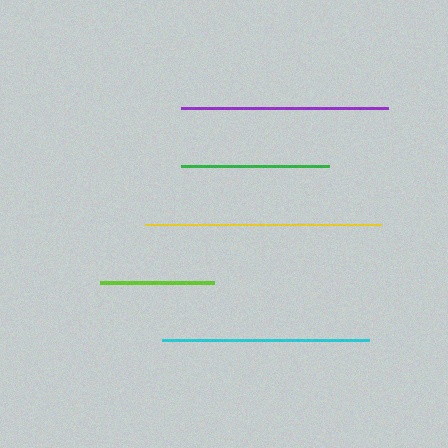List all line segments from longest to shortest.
From longest to shortest: yellow, cyan, purple, green, lime.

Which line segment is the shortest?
The lime line is the shortest at approximately 115 pixels.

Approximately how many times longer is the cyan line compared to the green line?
The cyan line is approximately 1.4 times the length of the green line.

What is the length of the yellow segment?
The yellow segment is approximately 236 pixels long.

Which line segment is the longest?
The yellow line is the longest at approximately 236 pixels.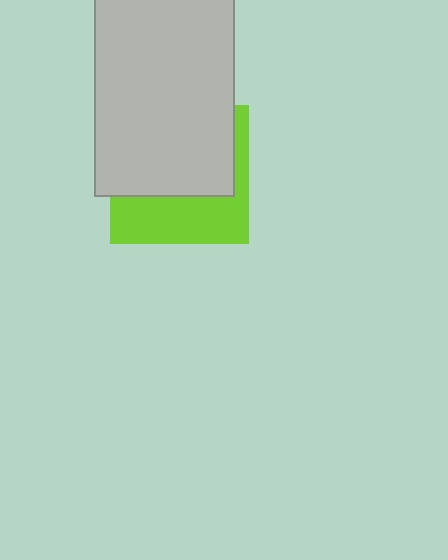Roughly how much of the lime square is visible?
A small part of it is visible (roughly 40%).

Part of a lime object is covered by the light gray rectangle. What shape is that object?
It is a square.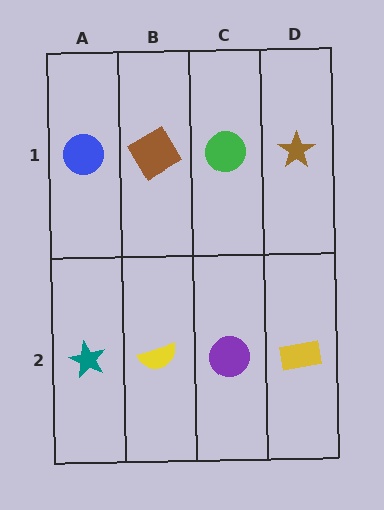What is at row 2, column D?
A yellow rectangle.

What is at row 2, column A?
A teal star.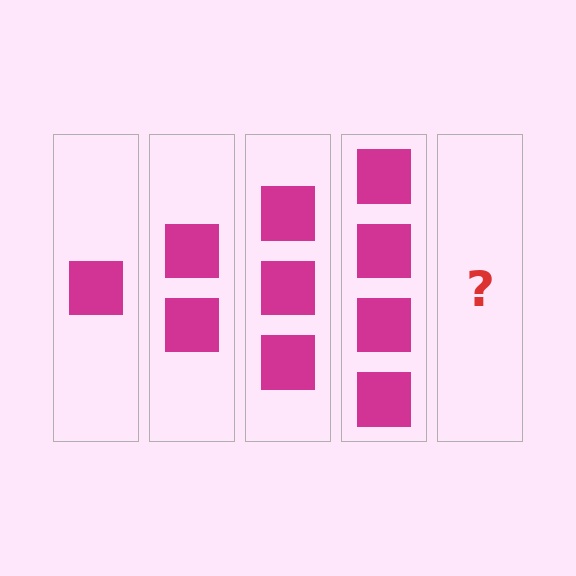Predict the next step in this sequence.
The next step is 5 squares.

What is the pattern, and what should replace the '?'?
The pattern is that each step adds one more square. The '?' should be 5 squares.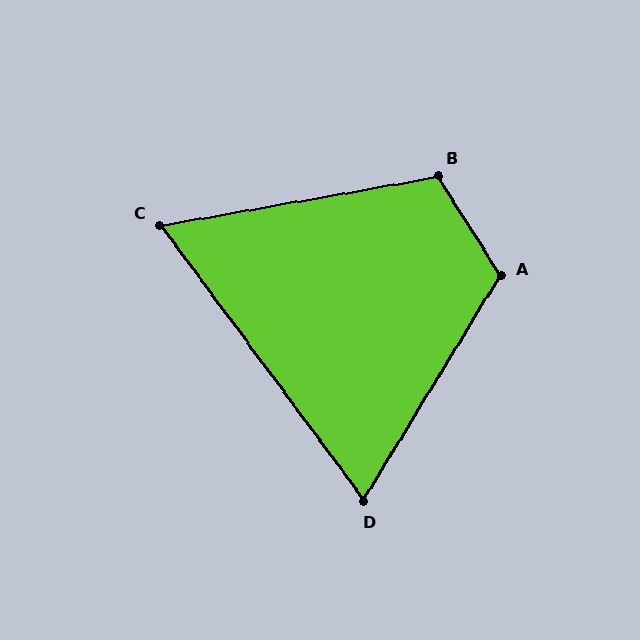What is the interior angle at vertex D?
Approximately 68 degrees (acute).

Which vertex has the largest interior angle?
A, at approximately 117 degrees.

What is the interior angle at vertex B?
Approximately 112 degrees (obtuse).